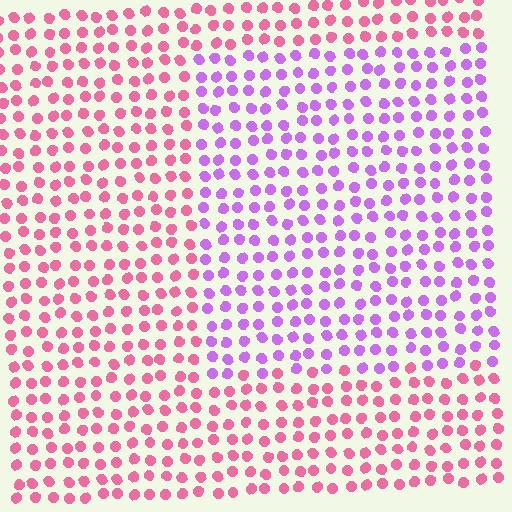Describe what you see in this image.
The image is filled with small pink elements in a uniform arrangement. A rectangle-shaped region is visible where the elements are tinted to a slightly different hue, forming a subtle color boundary.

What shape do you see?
I see a rectangle.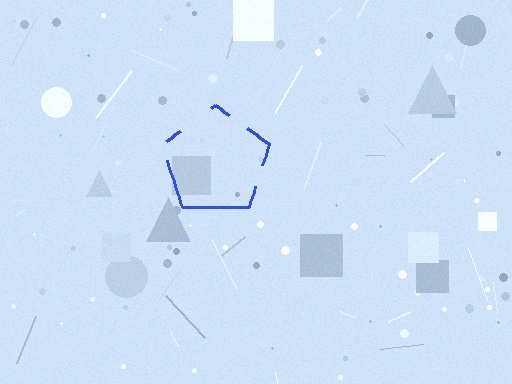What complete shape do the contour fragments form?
The contour fragments form a pentagon.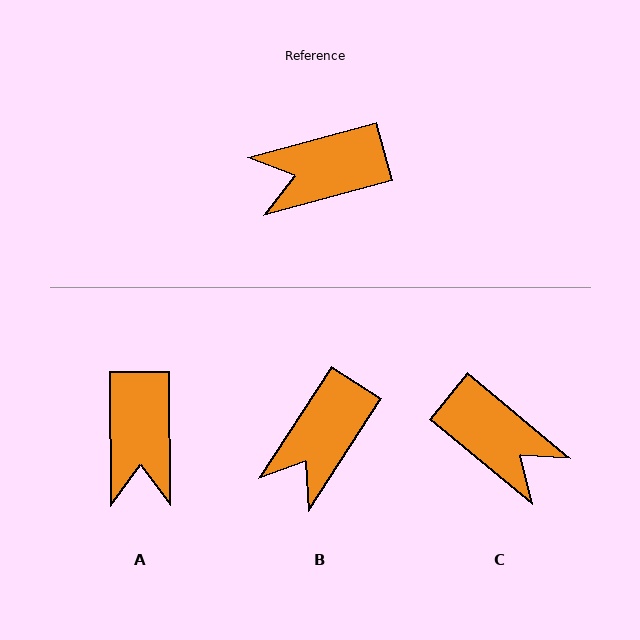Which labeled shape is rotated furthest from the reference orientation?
C, about 125 degrees away.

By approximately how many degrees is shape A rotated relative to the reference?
Approximately 75 degrees counter-clockwise.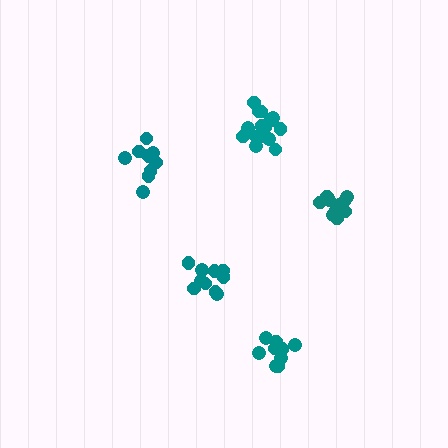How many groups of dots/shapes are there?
There are 5 groups.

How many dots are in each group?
Group 1: 10 dots, Group 2: 9 dots, Group 3: 9 dots, Group 4: 12 dots, Group 5: 15 dots (55 total).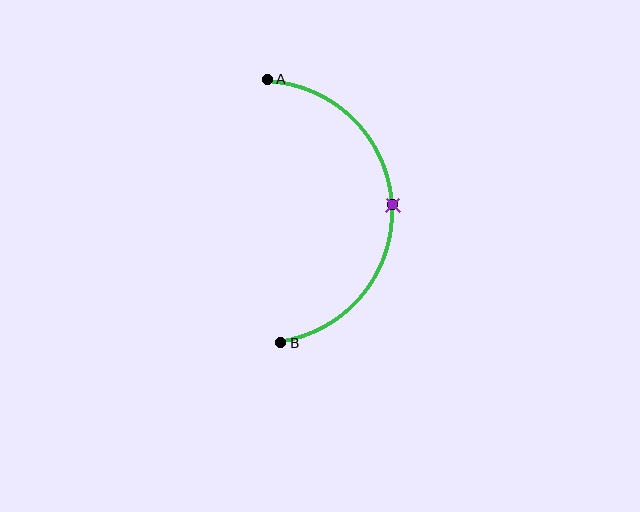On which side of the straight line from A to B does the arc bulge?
The arc bulges to the right of the straight line connecting A and B.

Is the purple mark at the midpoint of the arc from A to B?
Yes. The purple mark lies on the arc at equal arc-length from both A and B — it is the arc midpoint.